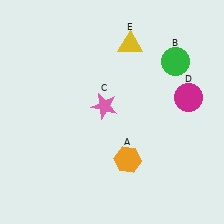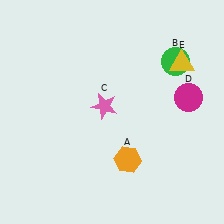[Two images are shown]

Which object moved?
The yellow triangle (E) moved right.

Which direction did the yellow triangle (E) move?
The yellow triangle (E) moved right.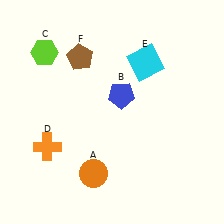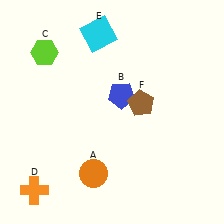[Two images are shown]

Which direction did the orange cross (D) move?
The orange cross (D) moved down.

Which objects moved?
The objects that moved are: the orange cross (D), the cyan square (E), the brown pentagon (F).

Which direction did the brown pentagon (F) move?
The brown pentagon (F) moved right.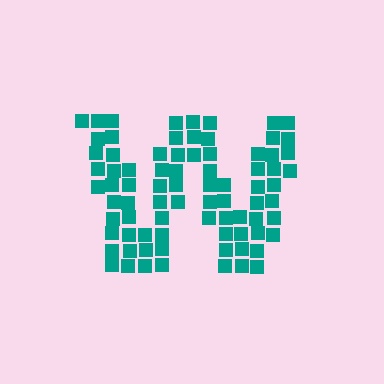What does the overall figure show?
The overall figure shows the letter W.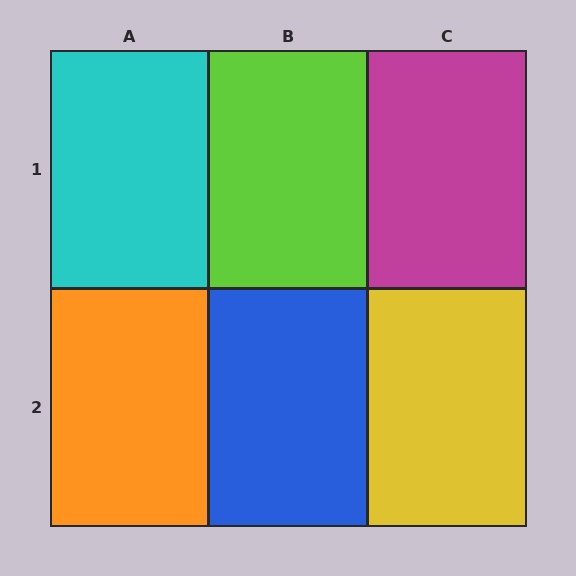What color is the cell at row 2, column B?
Blue.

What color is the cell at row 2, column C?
Yellow.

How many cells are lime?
1 cell is lime.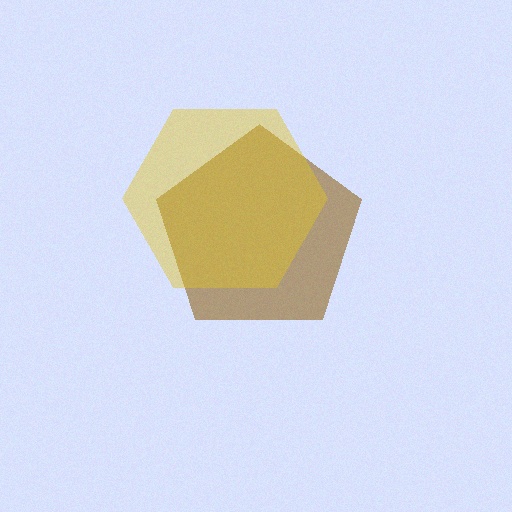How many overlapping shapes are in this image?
There are 2 overlapping shapes in the image.